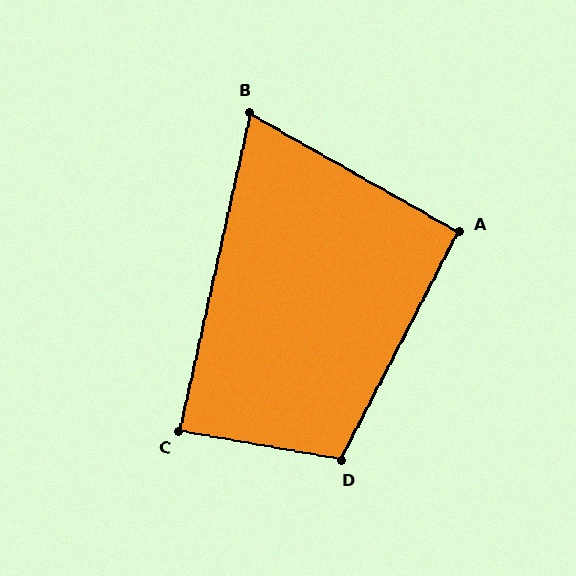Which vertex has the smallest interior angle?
B, at approximately 73 degrees.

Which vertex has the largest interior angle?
D, at approximately 107 degrees.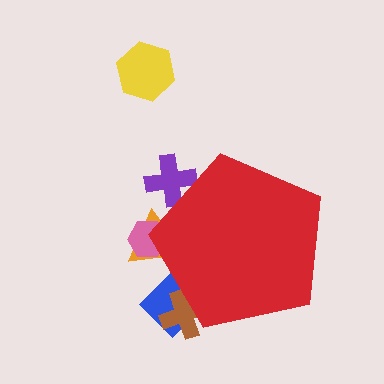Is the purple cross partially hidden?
Yes, the purple cross is partially hidden behind the red pentagon.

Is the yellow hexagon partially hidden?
No, the yellow hexagon is fully visible.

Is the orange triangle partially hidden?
Yes, the orange triangle is partially hidden behind the red pentagon.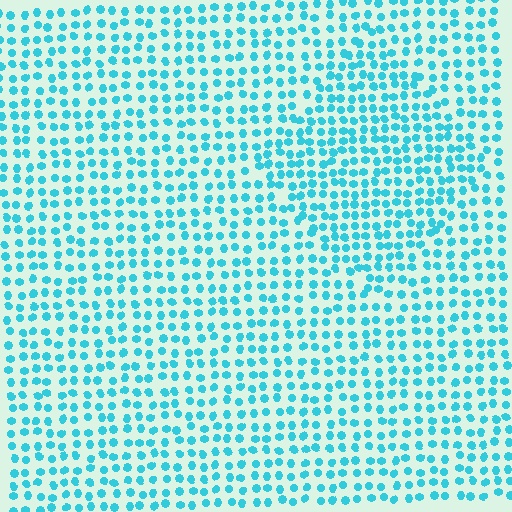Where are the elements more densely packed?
The elements are more densely packed inside the diamond boundary.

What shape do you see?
I see a diamond.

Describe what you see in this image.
The image contains small cyan elements arranged at two different densities. A diamond-shaped region is visible where the elements are more densely packed than the surrounding area.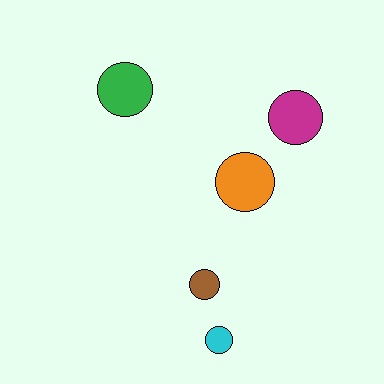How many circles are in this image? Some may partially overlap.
There are 5 circles.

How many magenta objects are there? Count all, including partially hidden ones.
There is 1 magenta object.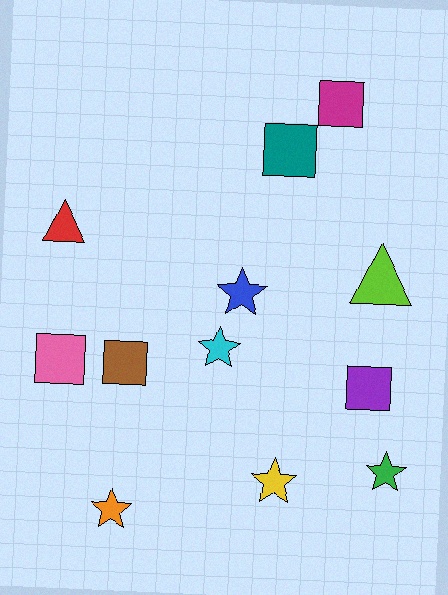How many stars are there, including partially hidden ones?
There are 5 stars.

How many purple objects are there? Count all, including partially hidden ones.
There is 1 purple object.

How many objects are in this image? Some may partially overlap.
There are 12 objects.